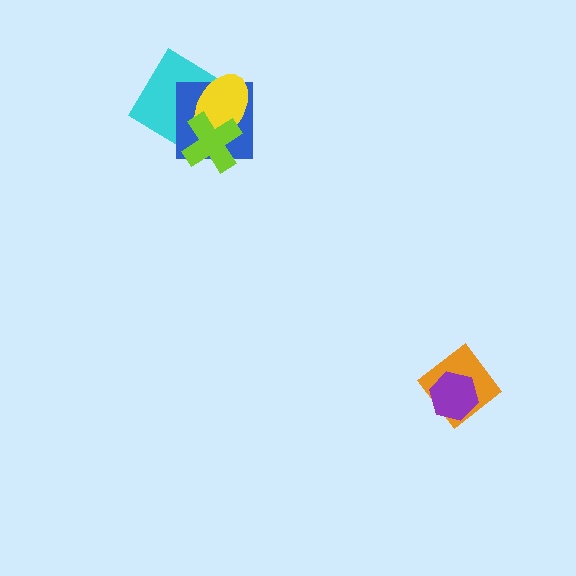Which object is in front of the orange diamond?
The purple hexagon is in front of the orange diamond.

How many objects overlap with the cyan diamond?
3 objects overlap with the cyan diamond.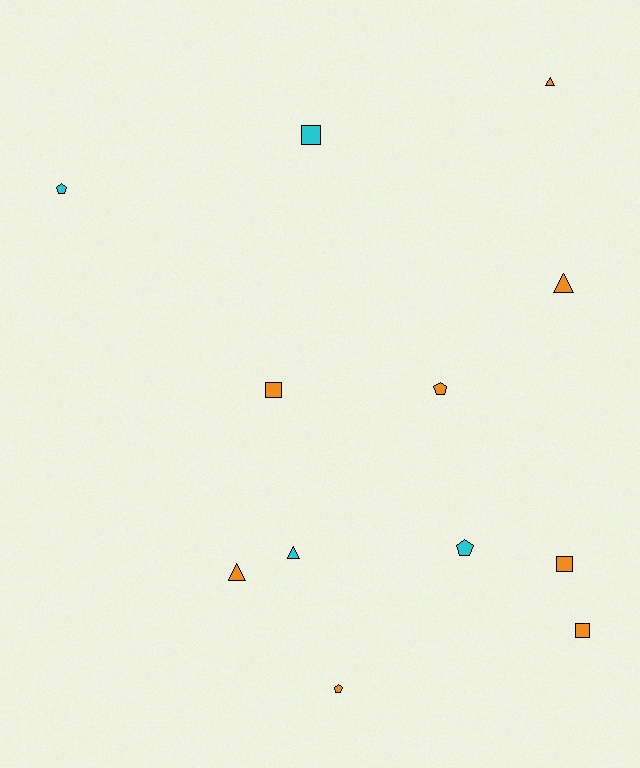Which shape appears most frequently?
Pentagon, with 4 objects.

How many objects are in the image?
There are 12 objects.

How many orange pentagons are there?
There are 2 orange pentagons.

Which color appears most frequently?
Orange, with 8 objects.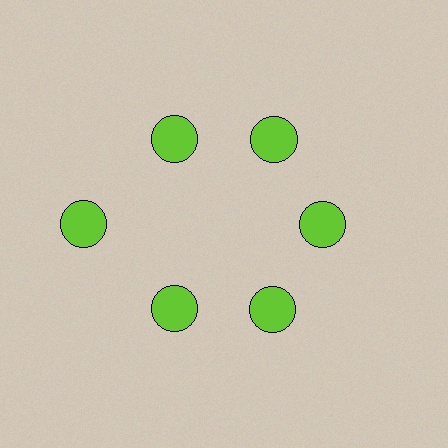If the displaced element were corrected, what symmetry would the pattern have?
It would have 6-fold rotational symmetry — the pattern would map onto itself every 60 degrees.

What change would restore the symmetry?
The symmetry would be restored by moving it inward, back onto the ring so that all 6 circles sit at equal angles and equal distance from the center.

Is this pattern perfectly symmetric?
No. The 6 lime circles are arranged in a ring, but one element near the 9 o'clock position is pushed outward from the center, breaking the 6-fold rotational symmetry.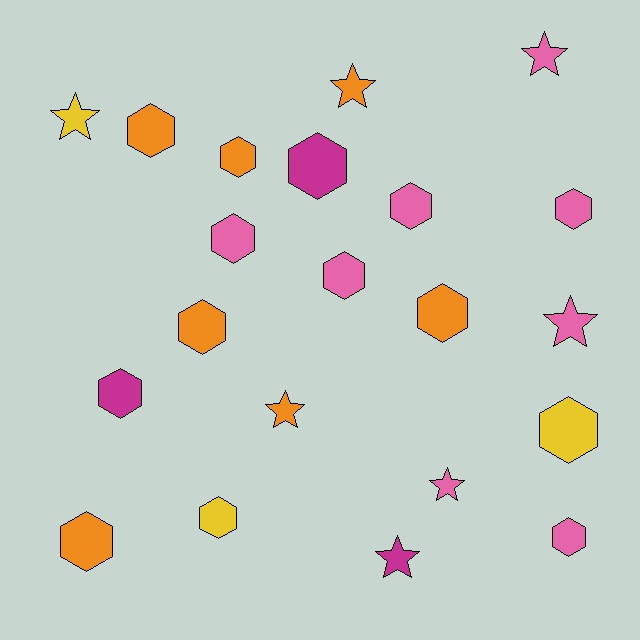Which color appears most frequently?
Pink, with 8 objects.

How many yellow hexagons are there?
There are 2 yellow hexagons.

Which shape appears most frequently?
Hexagon, with 14 objects.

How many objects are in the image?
There are 21 objects.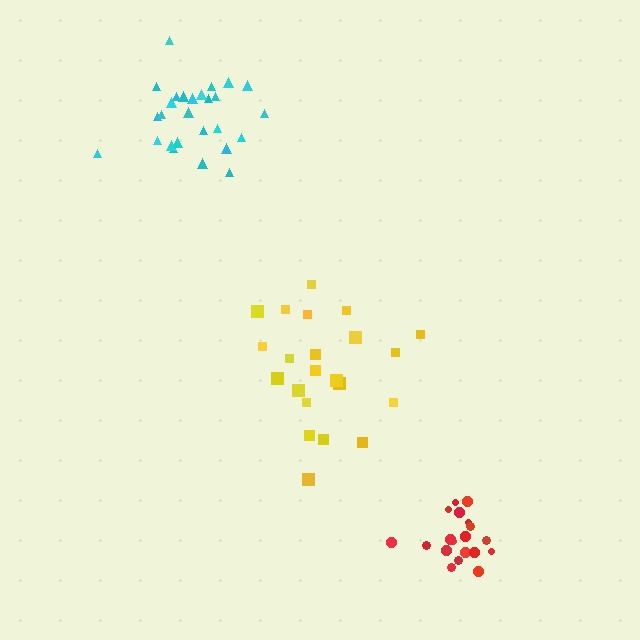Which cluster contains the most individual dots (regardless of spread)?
Cyan (27).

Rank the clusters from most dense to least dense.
red, cyan, yellow.